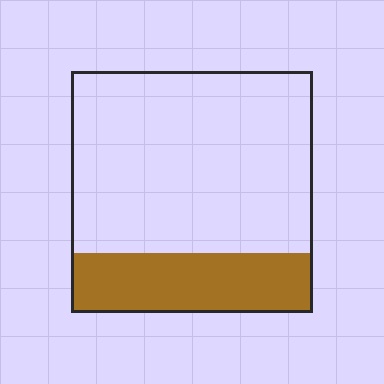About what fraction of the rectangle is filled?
About one quarter (1/4).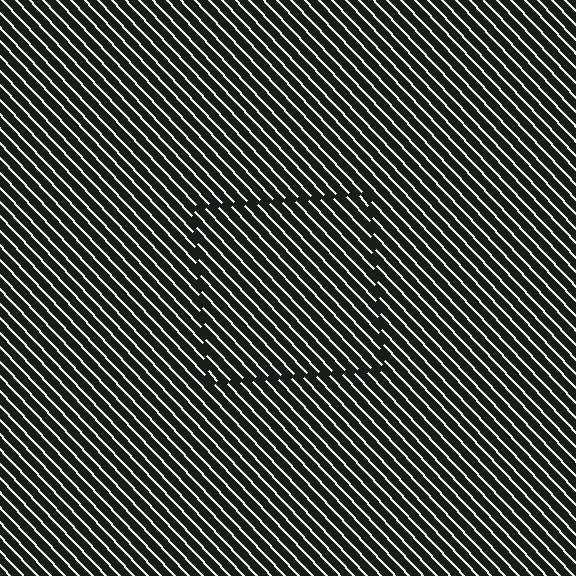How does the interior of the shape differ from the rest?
The interior of the shape contains the same grating, shifted by half a period — the contour is defined by the phase discontinuity where line-ends from the inner and outer gratings abut.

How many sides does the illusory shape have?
4 sides — the line-ends trace a square.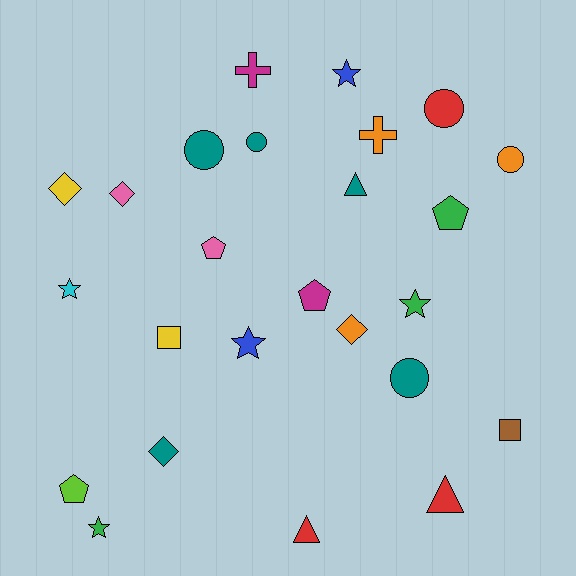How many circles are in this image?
There are 5 circles.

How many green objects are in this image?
There are 3 green objects.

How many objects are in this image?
There are 25 objects.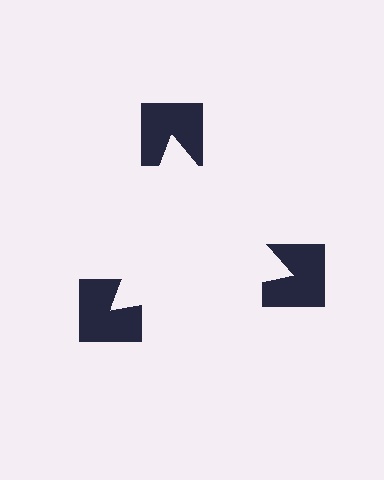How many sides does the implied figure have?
3 sides.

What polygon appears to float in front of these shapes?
An illusory triangle — its edges are inferred from the aligned wedge cuts in the notched squares, not physically drawn.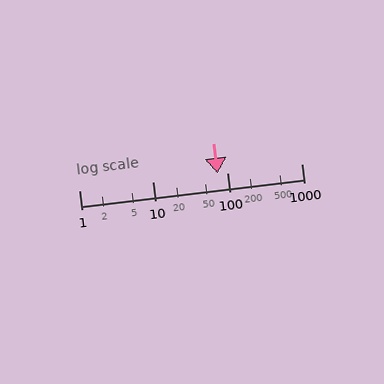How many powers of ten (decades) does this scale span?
The scale spans 3 decades, from 1 to 1000.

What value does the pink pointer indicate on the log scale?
The pointer indicates approximately 73.